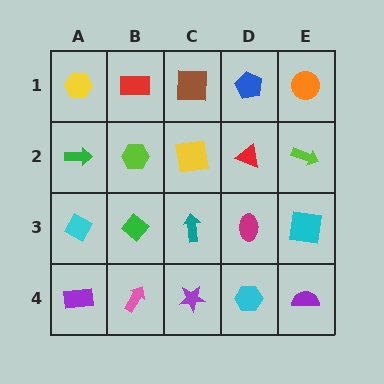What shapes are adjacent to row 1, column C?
A yellow square (row 2, column C), a red rectangle (row 1, column B), a blue pentagon (row 1, column D).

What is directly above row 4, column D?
A magenta ellipse.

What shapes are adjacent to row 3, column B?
A lime hexagon (row 2, column B), a pink arrow (row 4, column B), a cyan diamond (row 3, column A), a teal arrow (row 3, column C).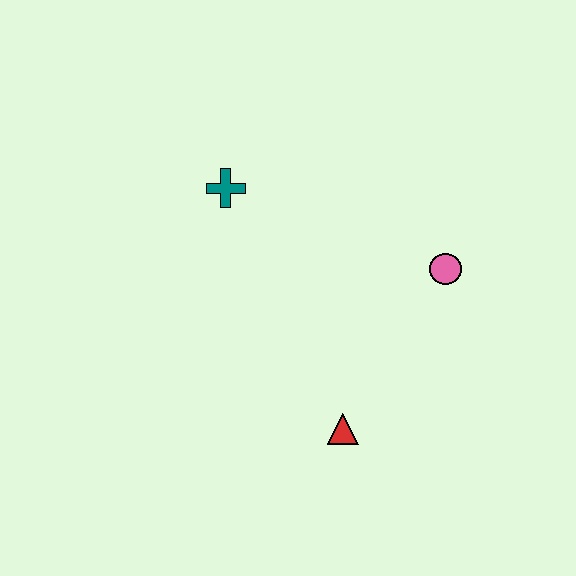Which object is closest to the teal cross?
The pink circle is closest to the teal cross.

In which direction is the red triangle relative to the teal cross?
The red triangle is below the teal cross.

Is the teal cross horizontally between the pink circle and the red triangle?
No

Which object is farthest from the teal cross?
The red triangle is farthest from the teal cross.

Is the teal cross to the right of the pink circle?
No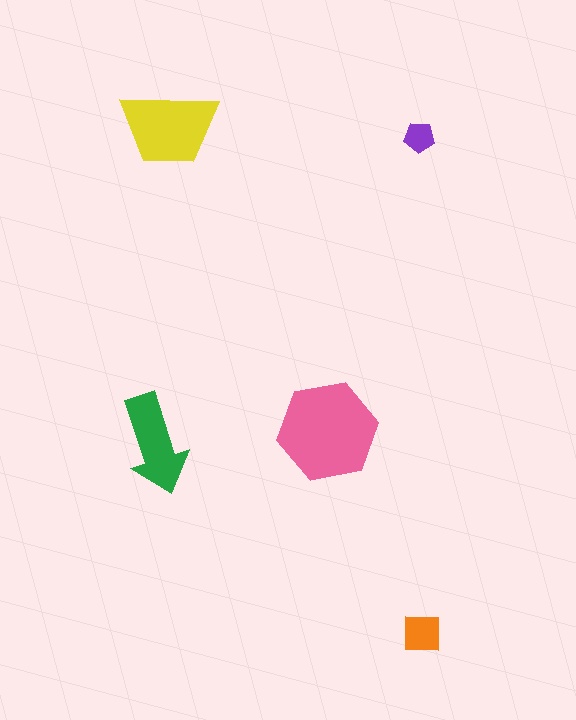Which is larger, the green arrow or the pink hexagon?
The pink hexagon.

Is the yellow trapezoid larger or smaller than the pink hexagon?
Smaller.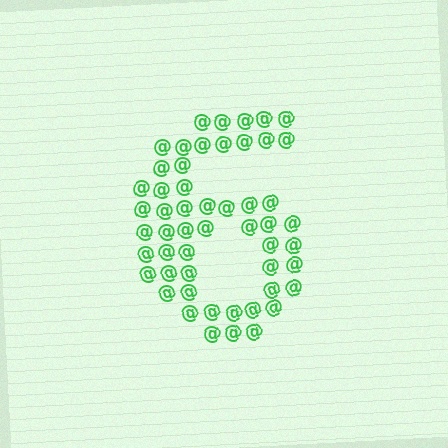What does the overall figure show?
The overall figure shows the digit 6.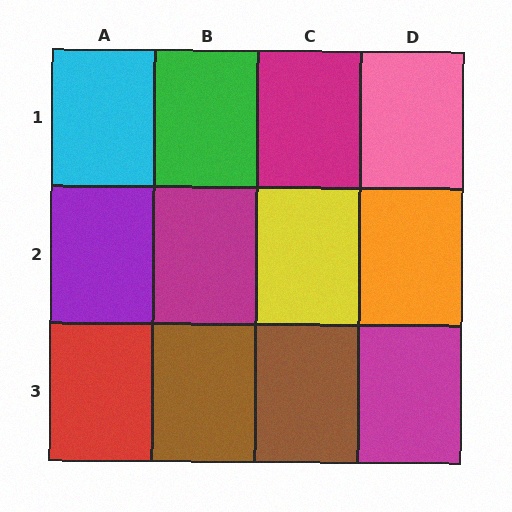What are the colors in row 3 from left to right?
Red, brown, brown, magenta.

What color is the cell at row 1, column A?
Cyan.